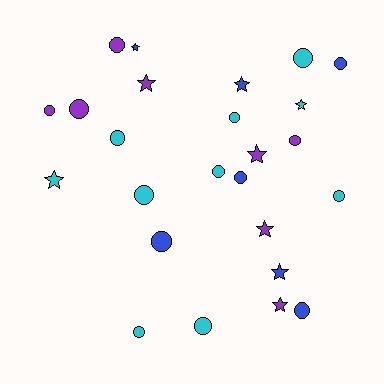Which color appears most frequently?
Cyan, with 10 objects.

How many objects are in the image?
There are 25 objects.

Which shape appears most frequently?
Circle, with 16 objects.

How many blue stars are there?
There are 3 blue stars.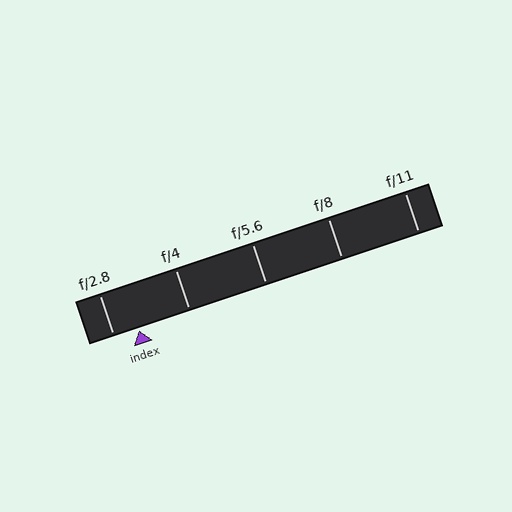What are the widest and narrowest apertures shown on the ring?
The widest aperture shown is f/2.8 and the narrowest is f/11.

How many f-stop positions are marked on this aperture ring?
There are 5 f-stop positions marked.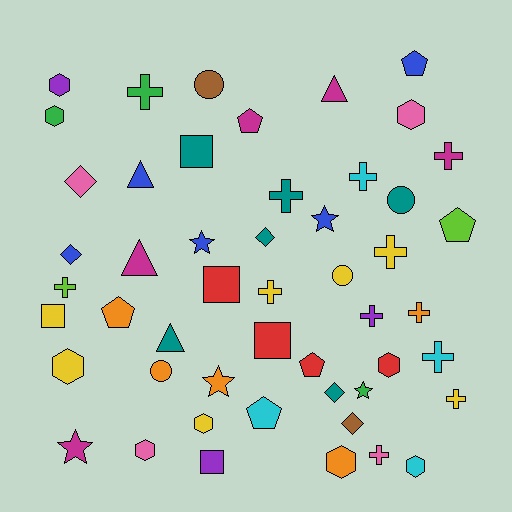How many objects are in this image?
There are 50 objects.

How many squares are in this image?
There are 5 squares.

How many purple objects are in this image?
There are 3 purple objects.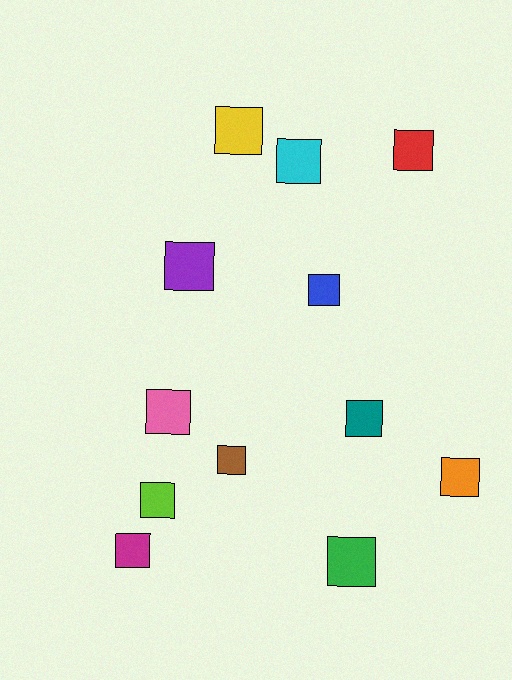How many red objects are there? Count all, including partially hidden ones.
There is 1 red object.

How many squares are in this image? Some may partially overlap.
There are 12 squares.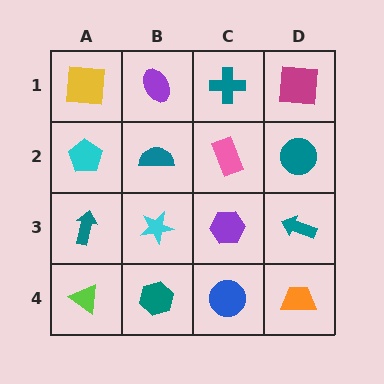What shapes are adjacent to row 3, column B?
A teal semicircle (row 2, column B), a teal hexagon (row 4, column B), a teal arrow (row 3, column A), a purple hexagon (row 3, column C).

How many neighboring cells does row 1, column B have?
3.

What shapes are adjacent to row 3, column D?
A teal circle (row 2, column D), an orange trapezoid (row 4, column D), a purple hexagon (row 3, column C).